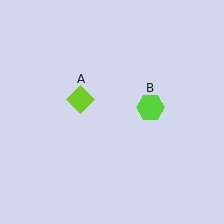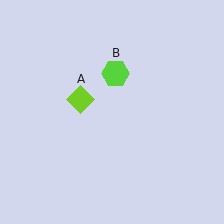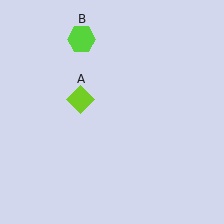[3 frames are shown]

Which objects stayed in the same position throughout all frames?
Lime diamond (object A) remained stationary.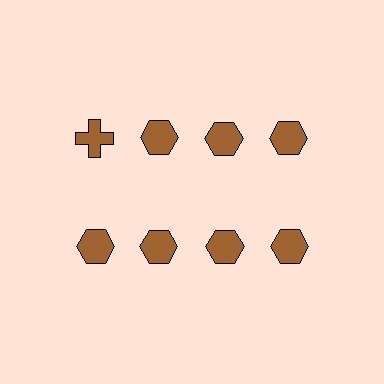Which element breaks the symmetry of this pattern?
The brown cross in the top row, leftmost column breaks the symmetry. All other shapes are brown hexagons.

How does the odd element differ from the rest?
It has a different shape: cross instead of hexagon.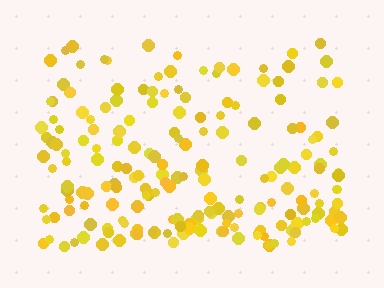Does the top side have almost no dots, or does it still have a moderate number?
Still a moderate number, just noticeably fewer than the bottom.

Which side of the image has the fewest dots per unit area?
The top.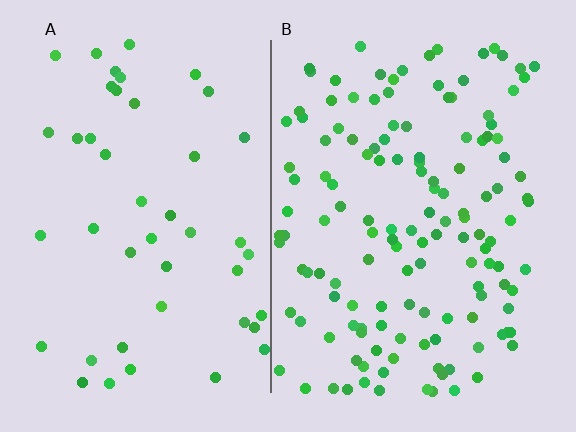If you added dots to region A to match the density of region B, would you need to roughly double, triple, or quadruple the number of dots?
Approximately triple.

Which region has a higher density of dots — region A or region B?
B (the right).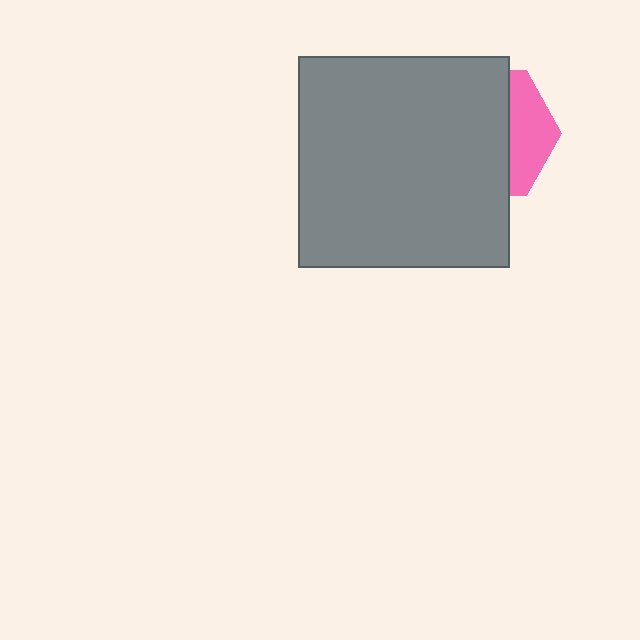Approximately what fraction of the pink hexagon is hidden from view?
Roughly 68% of the pink hexagon is hidden behind the gray square.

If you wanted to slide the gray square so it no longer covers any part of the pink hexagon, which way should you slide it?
Slide it left — that is the most direct way to separate the two shapes.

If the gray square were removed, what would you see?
You would see the complete pink hexagon.